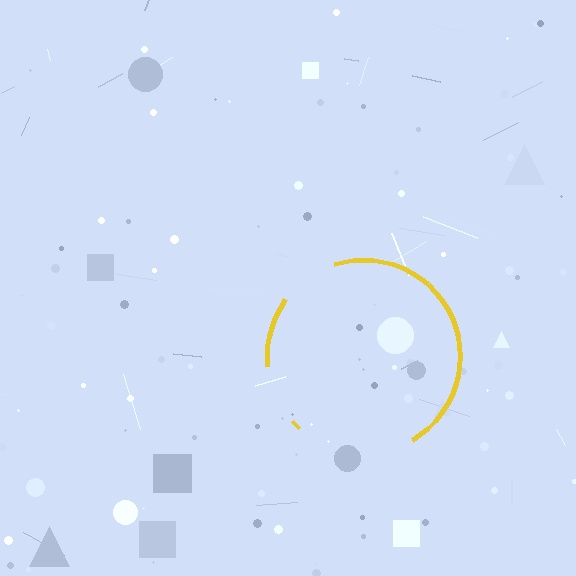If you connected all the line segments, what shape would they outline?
They would outline a circle.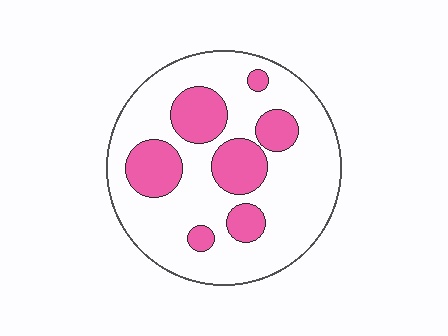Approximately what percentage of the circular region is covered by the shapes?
Approximately 25%.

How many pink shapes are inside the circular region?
7.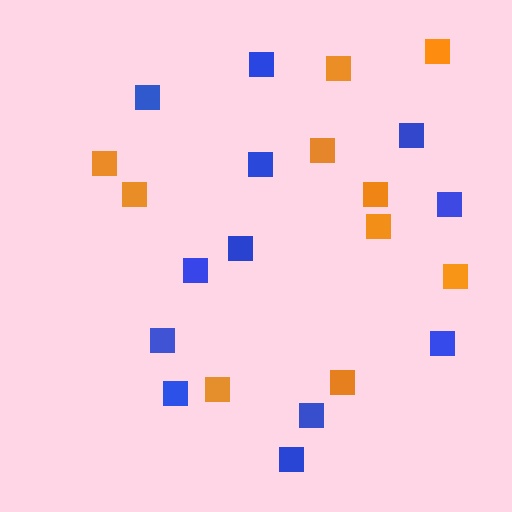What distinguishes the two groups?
There are 2 groups: one group of blue squares (12) and one group of orange squares (10).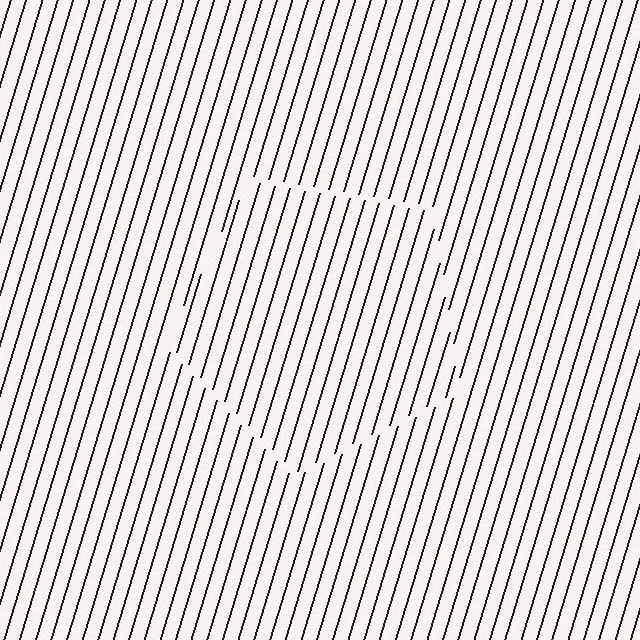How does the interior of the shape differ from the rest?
The interior of the shape contains the same grating, shifted by half a period — the contour is defined by the phase discontinuity where line-ends from the inner and outer gratings abut.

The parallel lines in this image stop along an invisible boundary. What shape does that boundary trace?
An illusory pentagon. The interior of the shape contains the same grating, shifted by half a period — the contour is defined by the phase discontinuity where line-ends from the inner and outer gratings abut.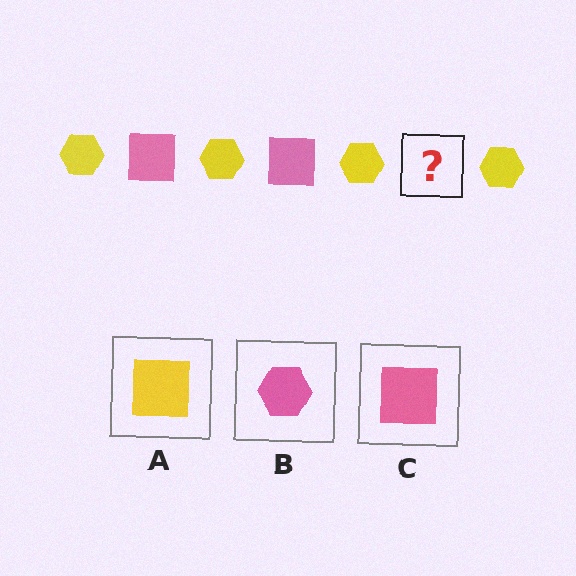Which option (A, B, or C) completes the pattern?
C.